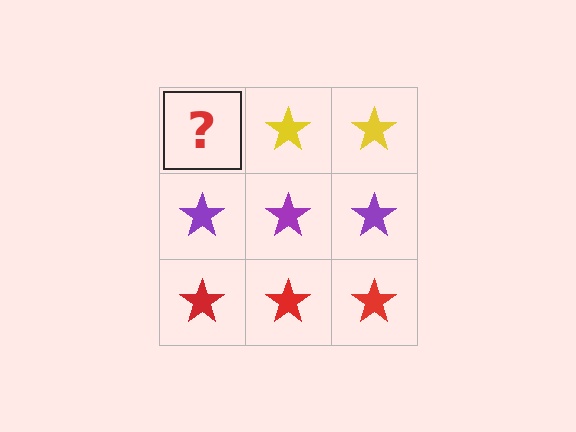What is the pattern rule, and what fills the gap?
The rule is that each row has a consistent color. The gap should be filled with a yellow star.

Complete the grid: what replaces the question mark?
The question mark should be replaced with a yellow star.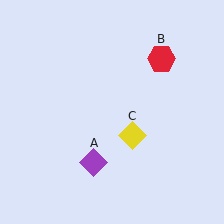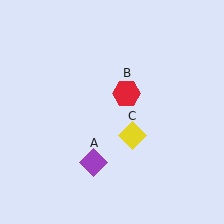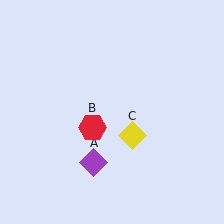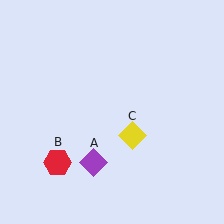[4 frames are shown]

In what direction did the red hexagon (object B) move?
The red hexagon (object B) moved down and to the left.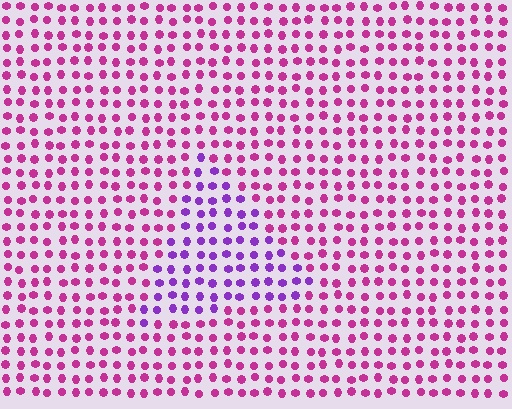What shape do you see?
I see a triangle.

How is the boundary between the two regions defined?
The boundary is defined purely by a slight shift in hue (about 41 degrees). Spacing, size, and orientation are identical on both sides.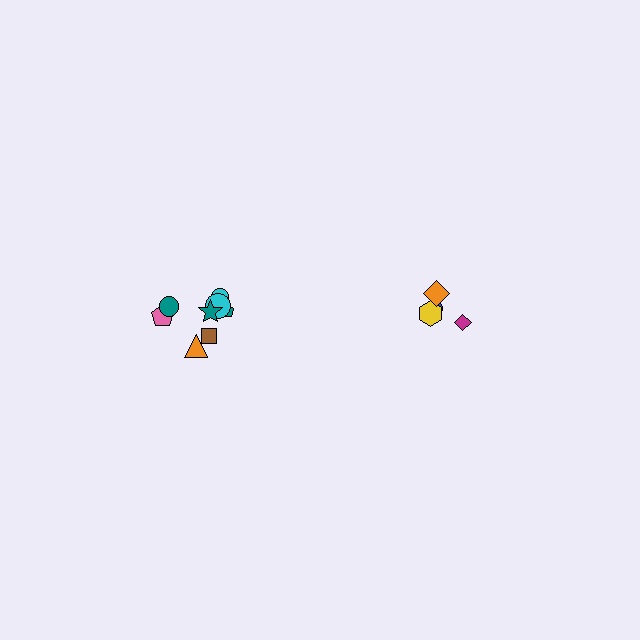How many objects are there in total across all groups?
There are 12 objects.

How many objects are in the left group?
There are 8 objects.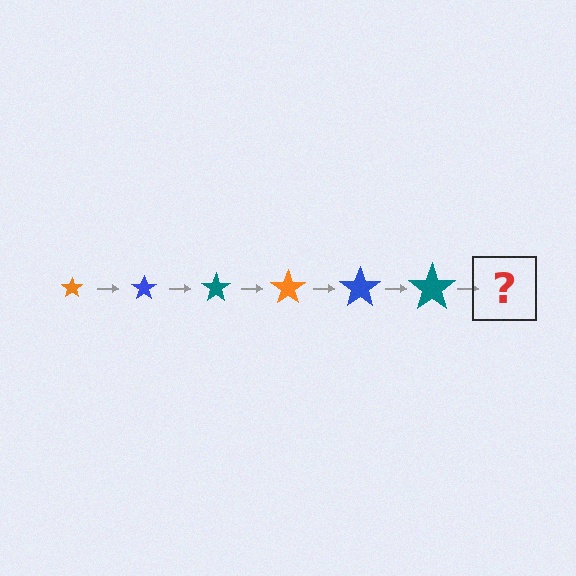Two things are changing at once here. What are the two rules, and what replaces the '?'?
The two rules are that the star grows larger each step and the color cycles through orange, blue, and teal. The '?' should be an orange star, larger than the previous one.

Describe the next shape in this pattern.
It should be an orange star, larger than the previous one.